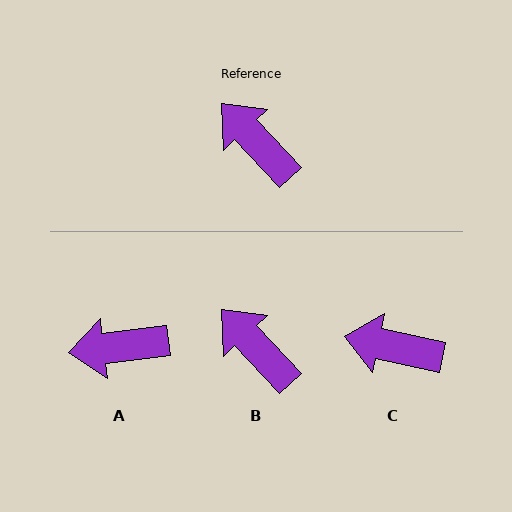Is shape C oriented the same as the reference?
No, it is off by about 35 degrees.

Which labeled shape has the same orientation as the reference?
B.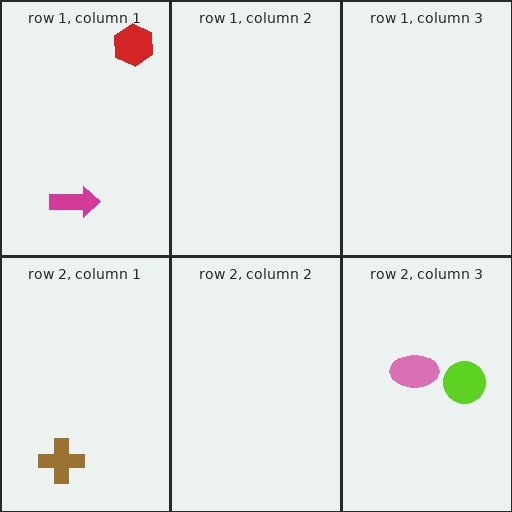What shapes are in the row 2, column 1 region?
The brown cross.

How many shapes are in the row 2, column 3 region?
2.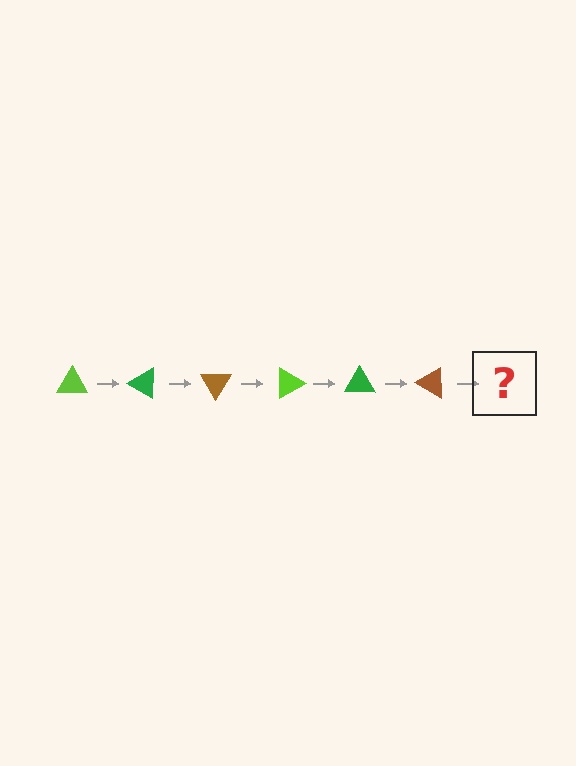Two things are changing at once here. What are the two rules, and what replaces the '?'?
The two rules are that it rotates 30 degrees each step and the color cycles through lime, green, and brown. The '?' should be a lime triangle, rotated 180 degrees from the start.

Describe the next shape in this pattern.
It should be a lime triangle, rotated 180 degrees from the start.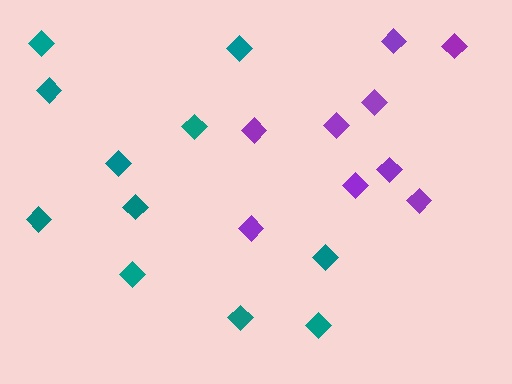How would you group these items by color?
There are 2 groups: one group of teal diamonds (11) and one group of purple diamonds (9).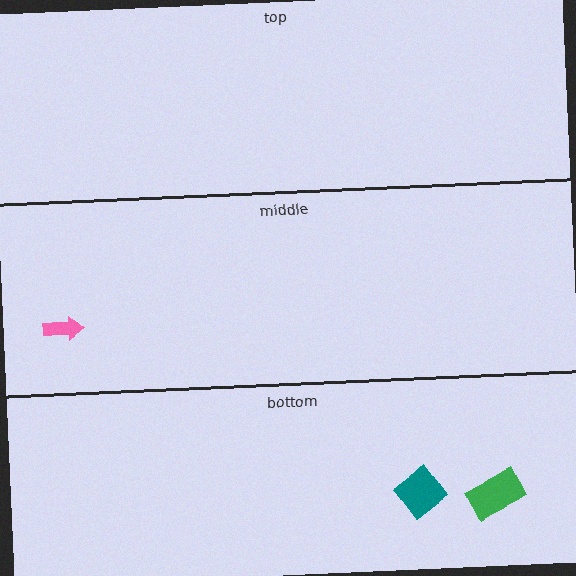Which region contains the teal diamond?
The bottom region.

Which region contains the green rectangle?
The bottom region.